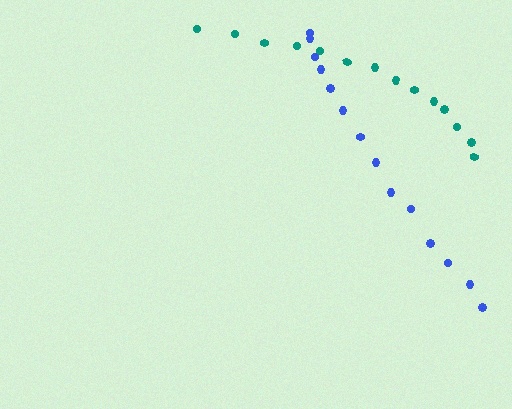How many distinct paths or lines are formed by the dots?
There are 2 distinct paths.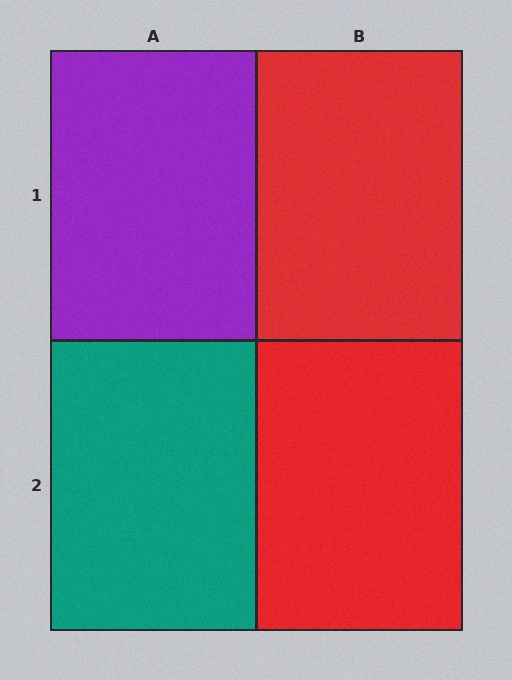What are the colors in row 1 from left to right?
Purple, red.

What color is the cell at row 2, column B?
Red.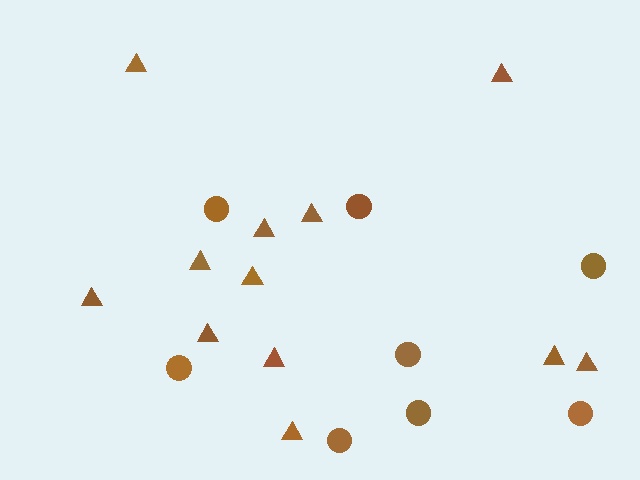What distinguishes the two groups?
There are 2 groups: one group of circles (8) and one group of triangles (12).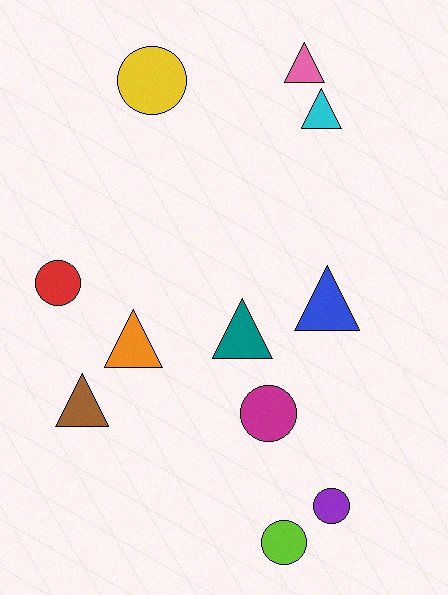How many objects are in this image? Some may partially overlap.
There are 11 objects.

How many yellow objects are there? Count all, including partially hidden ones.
There is 1 yellow object.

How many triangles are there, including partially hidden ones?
There are 6 triangles.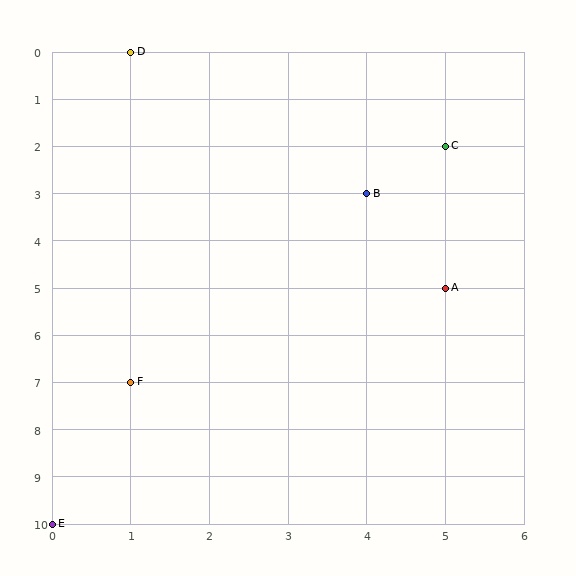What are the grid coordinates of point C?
Point C is at grid coordinates (5, 2).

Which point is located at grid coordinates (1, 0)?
Point D is at (1, 0).